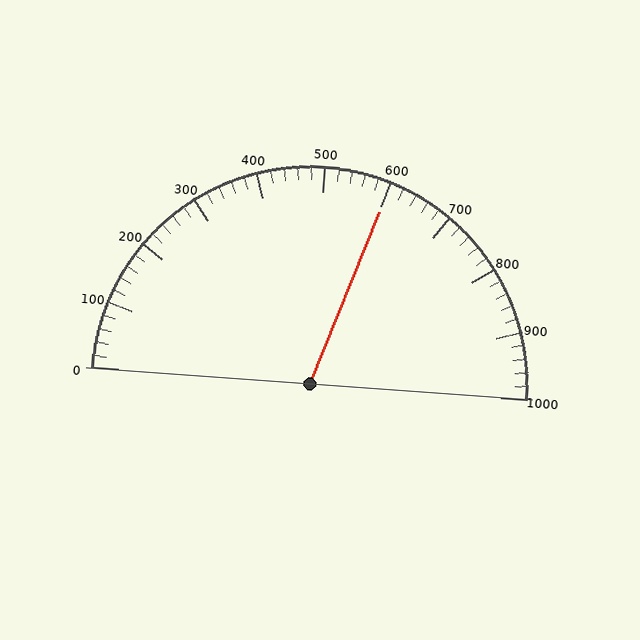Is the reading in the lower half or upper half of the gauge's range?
The reading is in the upper half of the range (0 to 1000).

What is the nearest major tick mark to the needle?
The nearest major tick mark is 600.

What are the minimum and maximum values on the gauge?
The gauge ranges from 0 to 1000.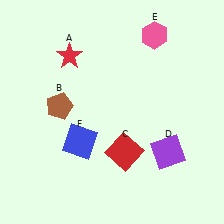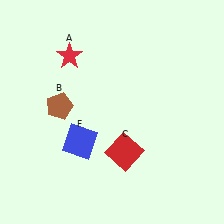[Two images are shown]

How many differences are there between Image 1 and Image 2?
There are 2 differences between the two images.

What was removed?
The purple square (D), the pink hexagon (E) were removed in Image 2.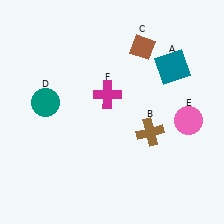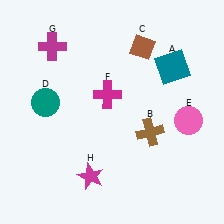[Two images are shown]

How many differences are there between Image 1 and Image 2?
There are 2 differences between the two images.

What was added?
A magenta cross (G), a magenta star (H) were added in Image 2.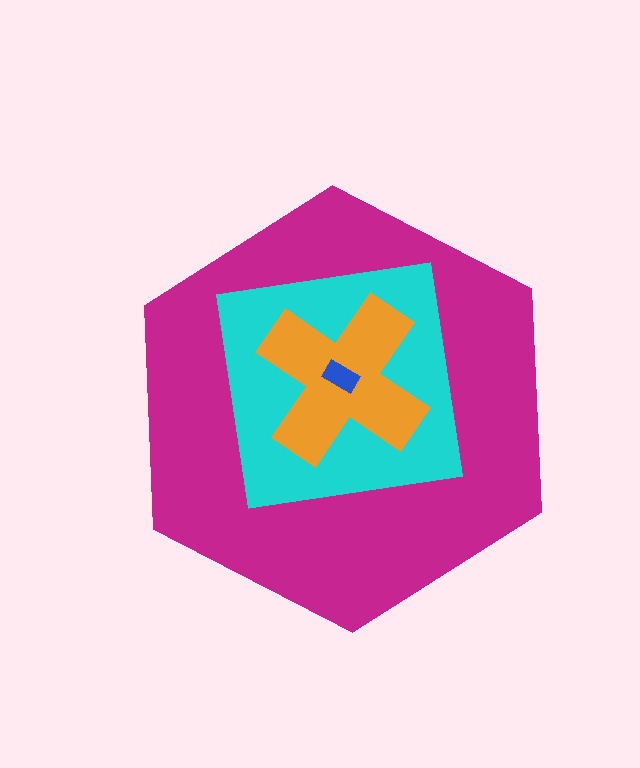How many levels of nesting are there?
4.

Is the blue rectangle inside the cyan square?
Yes.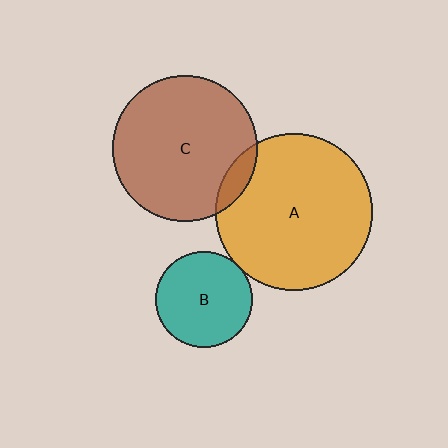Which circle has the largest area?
Circle A (orange).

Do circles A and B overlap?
Yes.